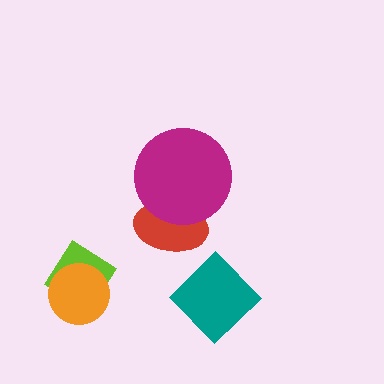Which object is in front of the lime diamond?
The orange circle is in front of the lime diamond.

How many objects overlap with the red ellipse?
1 object overlaps with the red ellipse.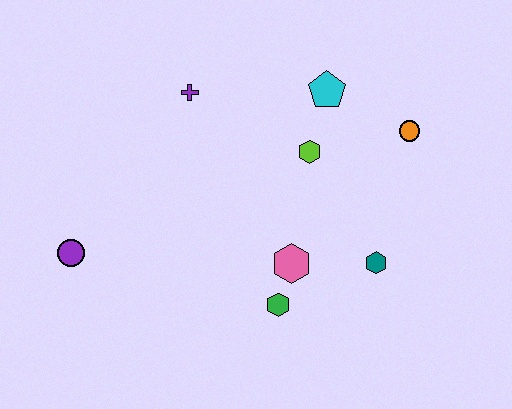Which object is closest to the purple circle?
The purple cross is closest to the purple circle.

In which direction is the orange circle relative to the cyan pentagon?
The orange circle is to the right of the cyan pentagon.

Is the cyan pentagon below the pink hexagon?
No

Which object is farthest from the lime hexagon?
The purple circle is farthest from the lime hexagon.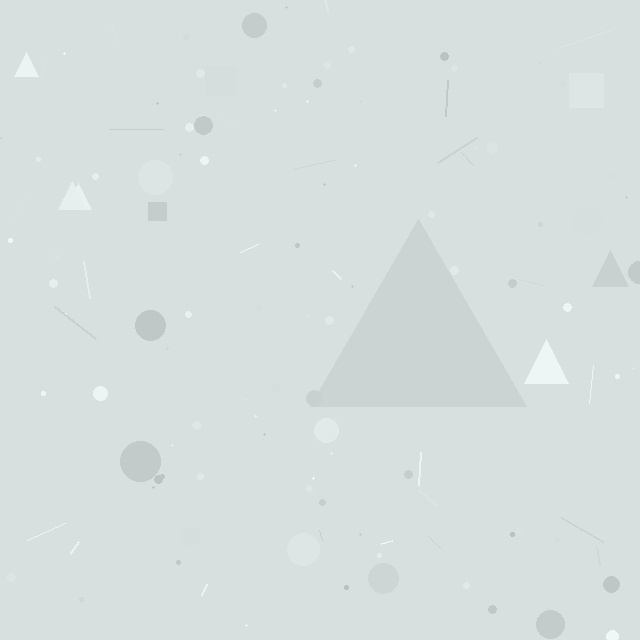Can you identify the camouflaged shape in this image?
The camouflaged shape is a triangle.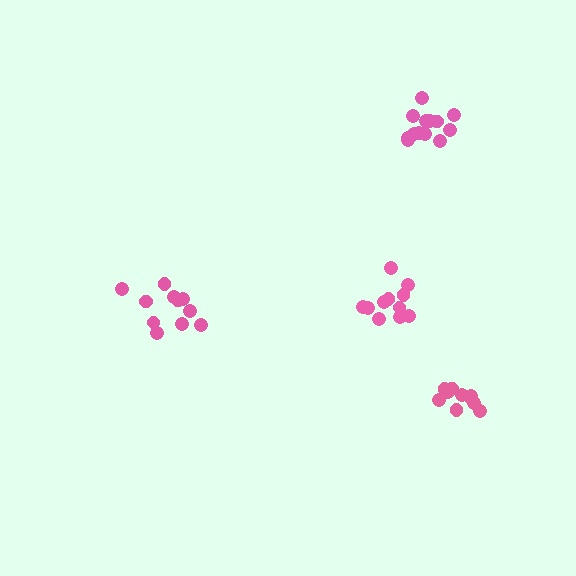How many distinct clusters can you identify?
There are 4 distinct clusters.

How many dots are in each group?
Group 1: 11 dots, Group 2: 13 dots, Group 3: 10 dots, Group 4: 11 dots (45 total).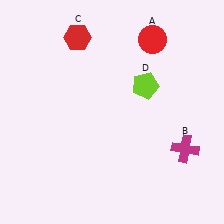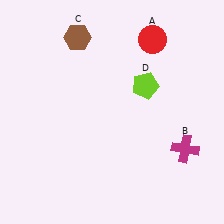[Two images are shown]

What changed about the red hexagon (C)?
In Image 1, C is red. In Image 2, it changed to brown.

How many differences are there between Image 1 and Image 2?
There is 1 difference between the two images.